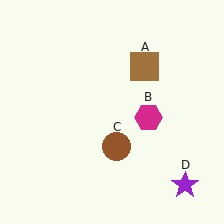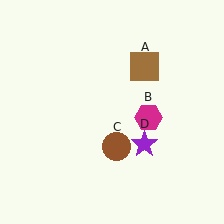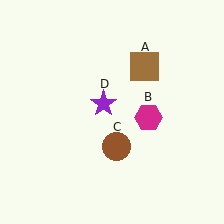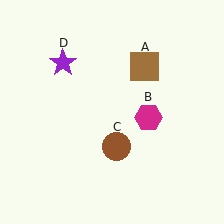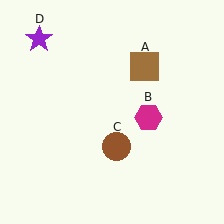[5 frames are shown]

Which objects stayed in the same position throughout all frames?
Brown square (object A) and magenta hexagon (object B) and brown circle (object C) remained stationary.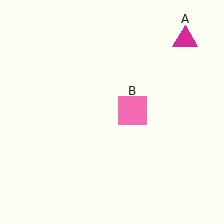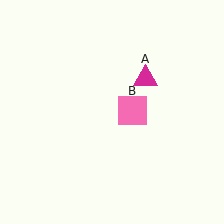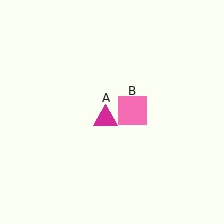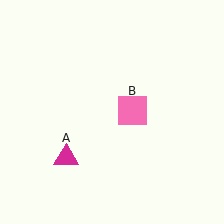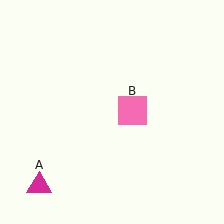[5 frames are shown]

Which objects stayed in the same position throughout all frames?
Pink square (object B) remained stationary.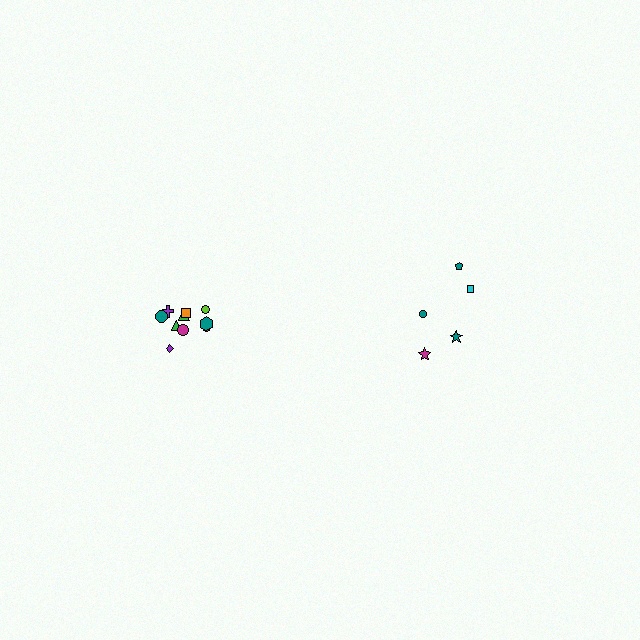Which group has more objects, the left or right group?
The left group.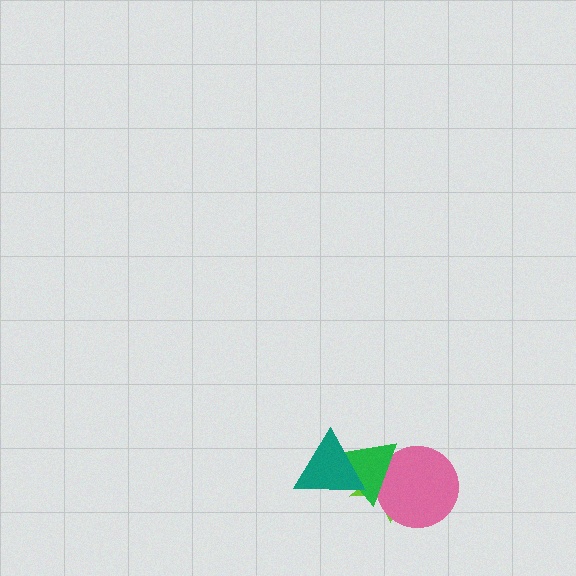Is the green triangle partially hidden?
Yes, it is partially covered by another shape.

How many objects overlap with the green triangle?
3 objects overlap with the green triangle.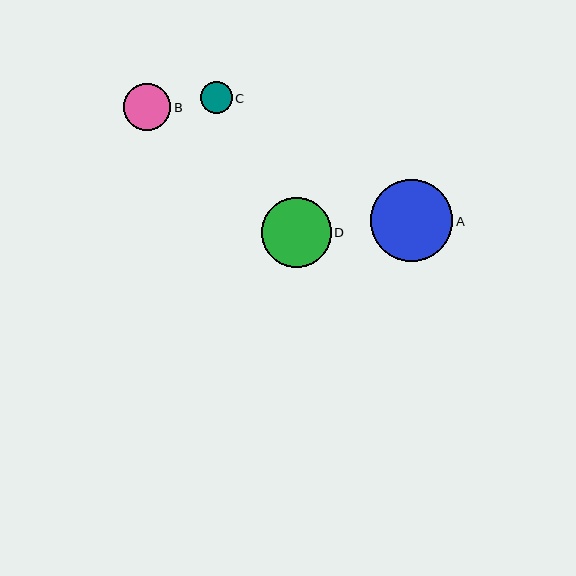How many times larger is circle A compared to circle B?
Circle A is approximately 1.7 times the size of circle B.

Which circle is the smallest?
Circle C is the smallest with a size of approximately 31 pixels.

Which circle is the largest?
Circle A is the largest with a size of approximately 82 pixels.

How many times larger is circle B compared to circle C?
Circle B is approximately 1.5 times the size of circle C.